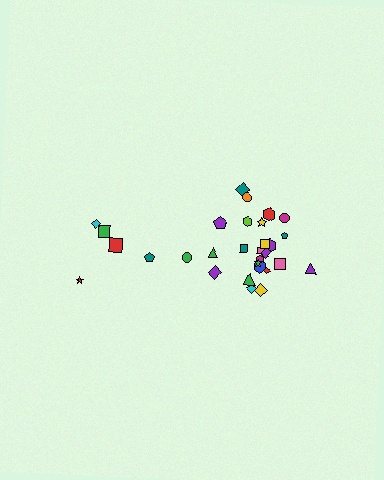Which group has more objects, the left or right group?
The right group.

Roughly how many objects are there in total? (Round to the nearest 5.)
Roughly 30 objects in total.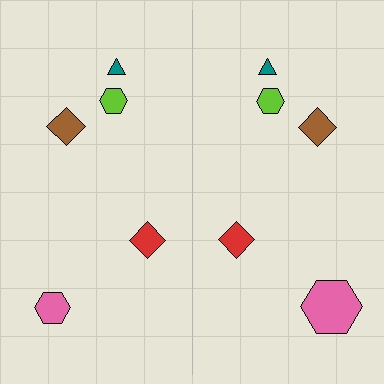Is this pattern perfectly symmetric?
No, the pattern is not perfectly symmetric. The pink hexagon on the right side has a different size than its mirror counterpart.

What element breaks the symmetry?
The pink hexagon on the right side has a different size than its mirror counterpart.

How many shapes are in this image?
There are 10 shapes in this image.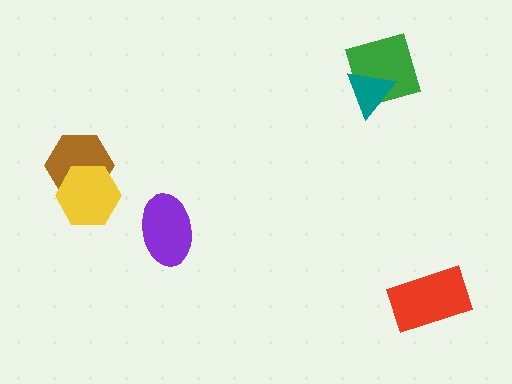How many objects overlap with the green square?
1 object overlaps with the green square.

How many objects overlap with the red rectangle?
0 objects overlap with the red rectangle.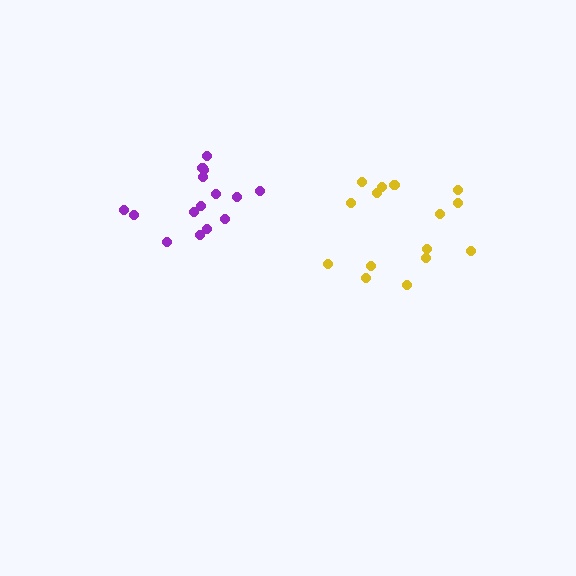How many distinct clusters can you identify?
There are 2 distinct clusters.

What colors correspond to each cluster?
The clusters are colored: purple, yellow.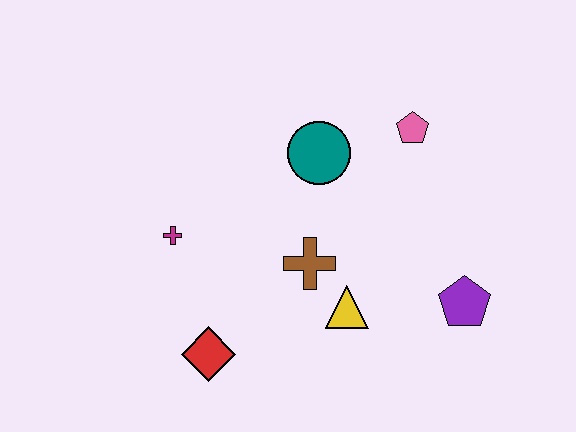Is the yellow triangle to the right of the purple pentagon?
No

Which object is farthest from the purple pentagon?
The magenta cross is farthest from the purple pentagon.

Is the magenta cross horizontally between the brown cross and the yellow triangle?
No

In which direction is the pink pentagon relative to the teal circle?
The pink pentagon is to the right of the teal circle.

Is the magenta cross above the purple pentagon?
Yes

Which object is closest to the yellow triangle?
The brown cross is closest to the yellow triangle.